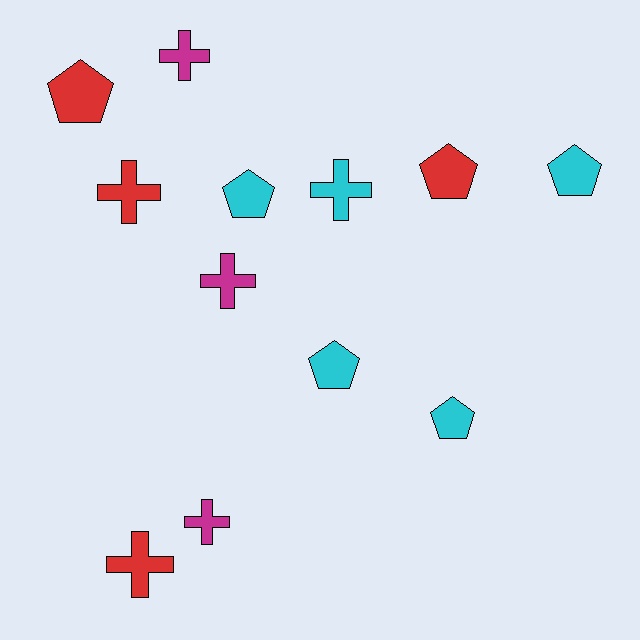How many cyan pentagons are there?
There are 4 cyan pentagons.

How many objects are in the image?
There are 12 objects.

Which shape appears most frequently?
Pentagon, with 6 objects.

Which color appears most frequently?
Cyan, with 5 objects.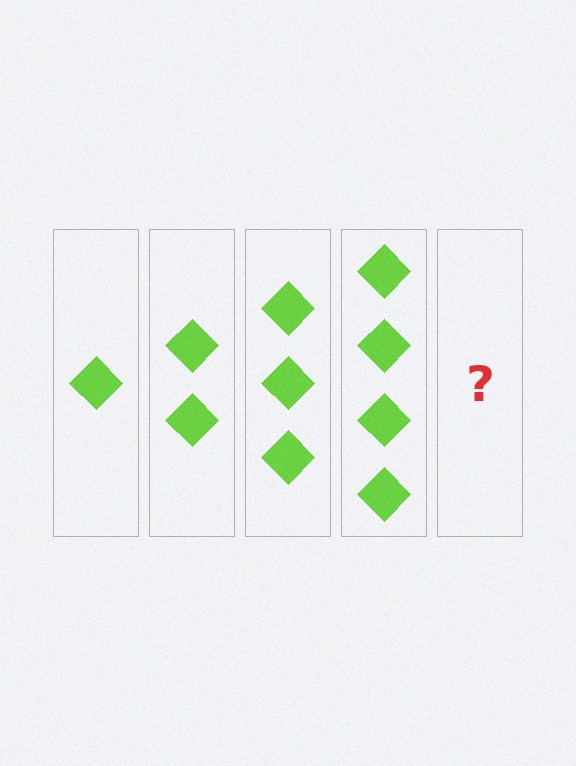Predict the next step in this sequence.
The next step is 5 diamonds.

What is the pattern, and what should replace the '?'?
The pattern is that each step adds one more diamond. The '?' should be 5 diamonds.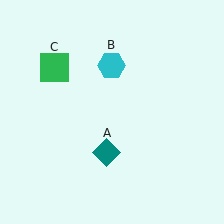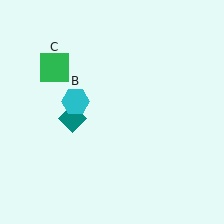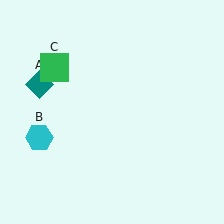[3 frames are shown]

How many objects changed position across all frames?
2 objects changed position: teal diamond (object A), cyan hexagon (object B).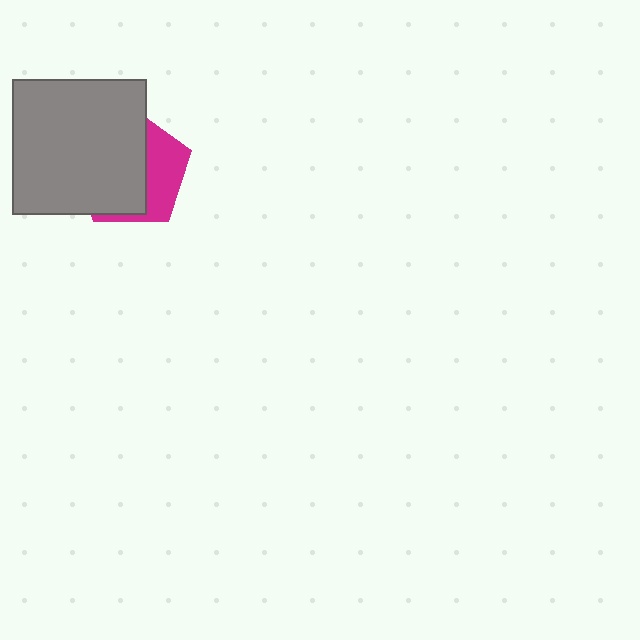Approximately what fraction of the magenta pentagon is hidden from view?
Roughly 65% of the magenta pentagon is hidden behind the gray square.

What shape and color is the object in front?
The object in front is a gray square.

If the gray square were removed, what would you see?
You would see the complete magenta pentagon.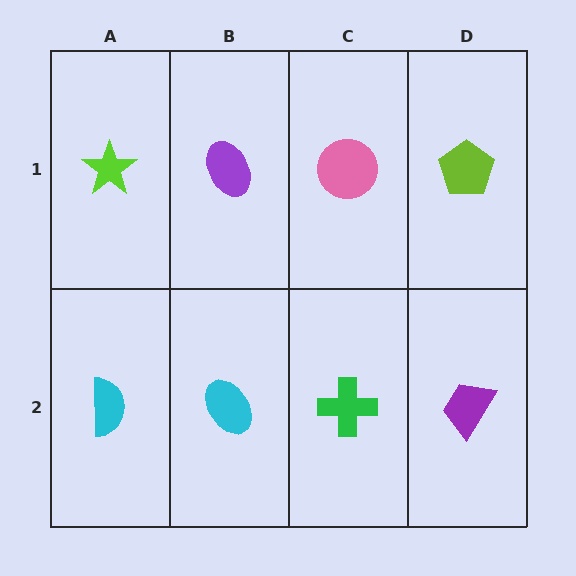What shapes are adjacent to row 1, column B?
A cyan ellipse (row 2, column B), a lime star (row 1, column A), a pink circle (row 1, column C).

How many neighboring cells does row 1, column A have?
2.